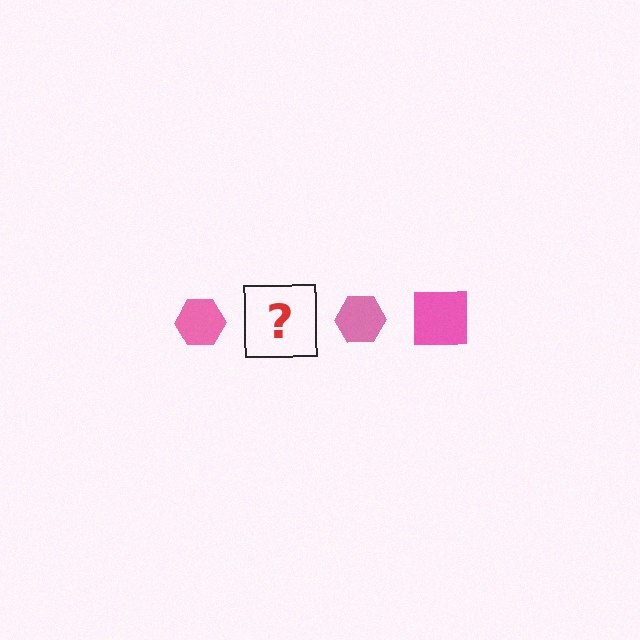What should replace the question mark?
The question mark should be replaced with a pink square.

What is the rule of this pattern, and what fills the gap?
The rule is that the pattern cycles through hexagon, square shapes in pink. The gap should be filled with a pink square.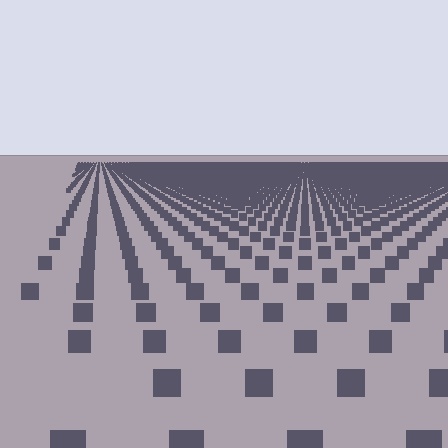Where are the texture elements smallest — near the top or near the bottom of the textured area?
Near the top.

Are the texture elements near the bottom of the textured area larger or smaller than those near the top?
Larger. Near the bottom, elements are closer to the viewer and appear at a bigger on-screen size.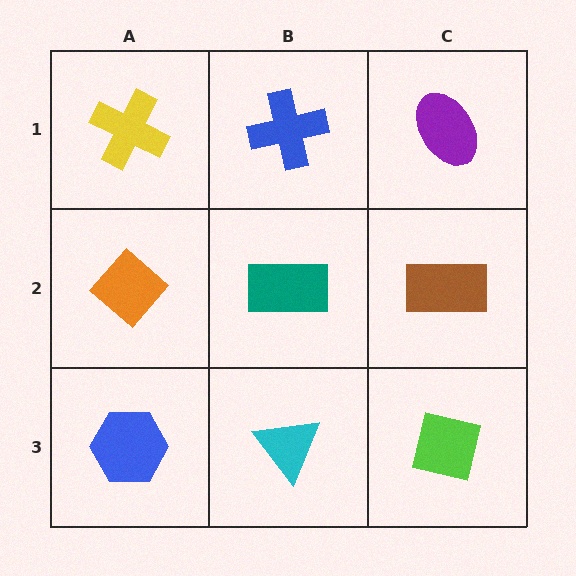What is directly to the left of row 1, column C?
A blue cross.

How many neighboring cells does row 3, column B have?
3.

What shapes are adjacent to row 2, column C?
A purple ellipse (row 1, column C), a lime square (row 3, column C), a teal rectangle (row 2, column B).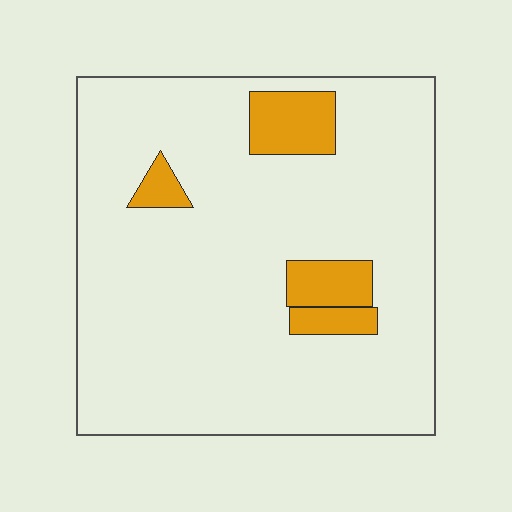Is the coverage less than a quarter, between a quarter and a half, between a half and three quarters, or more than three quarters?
Less than a quarter.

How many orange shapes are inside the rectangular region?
4.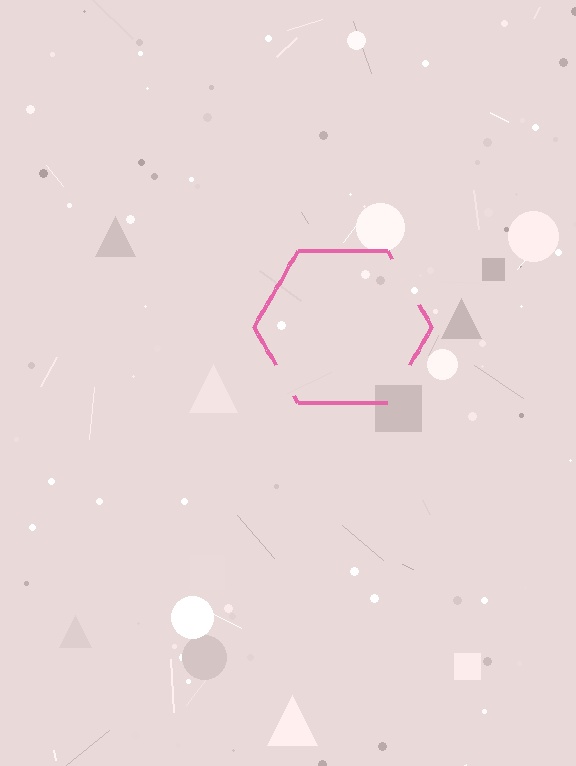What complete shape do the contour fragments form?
The contour fragments form a hexagon.